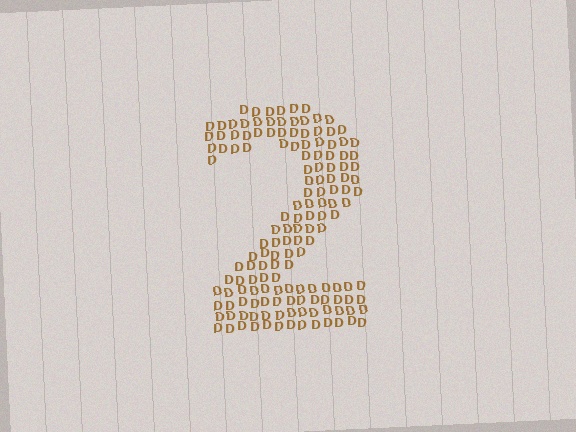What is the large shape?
The large shape is the digit 2.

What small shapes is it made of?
It is made of small letter D's.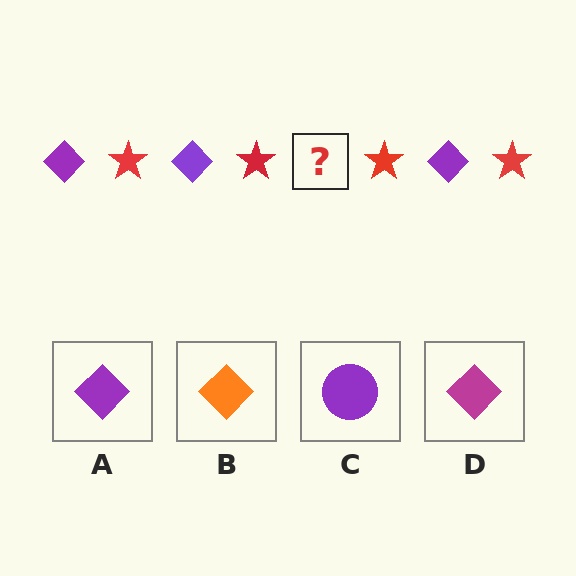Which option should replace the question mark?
Option A.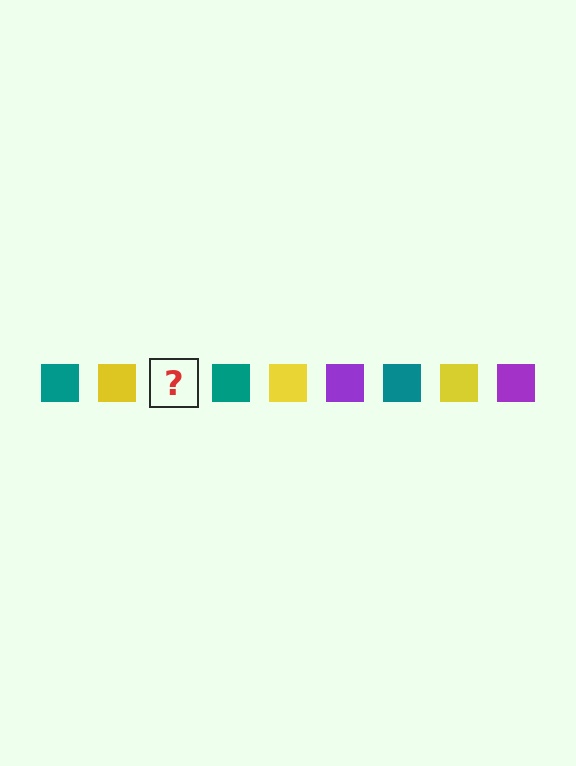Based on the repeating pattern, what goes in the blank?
The blank should be a purple square.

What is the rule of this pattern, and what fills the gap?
The rule is that the pattern cycles through teal, yellow, purple squares. The gap should be filled with a purple square.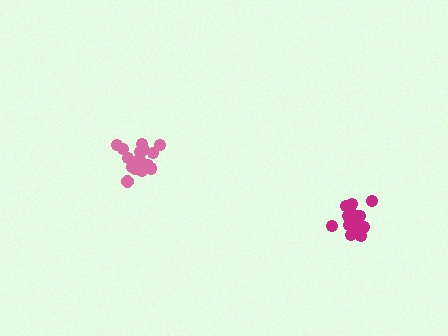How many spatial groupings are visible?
There are 2 spatial groupings.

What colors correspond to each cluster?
The clusters are colored: magenta, pink.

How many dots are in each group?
Group 1: 15 dots, Group 2: 16 dots (31 total).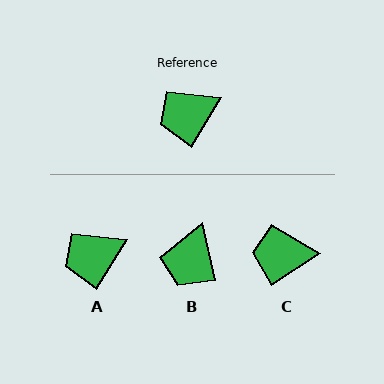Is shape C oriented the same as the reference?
No, it is off by about 25 degrees.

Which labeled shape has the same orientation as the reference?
A.